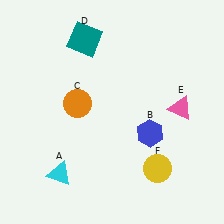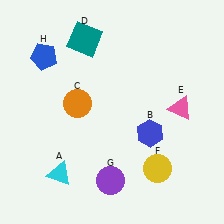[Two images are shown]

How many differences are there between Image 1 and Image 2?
There are 2 differences between the two images.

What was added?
A purple circle (G), a blue pentagon (H) were added in Image 2.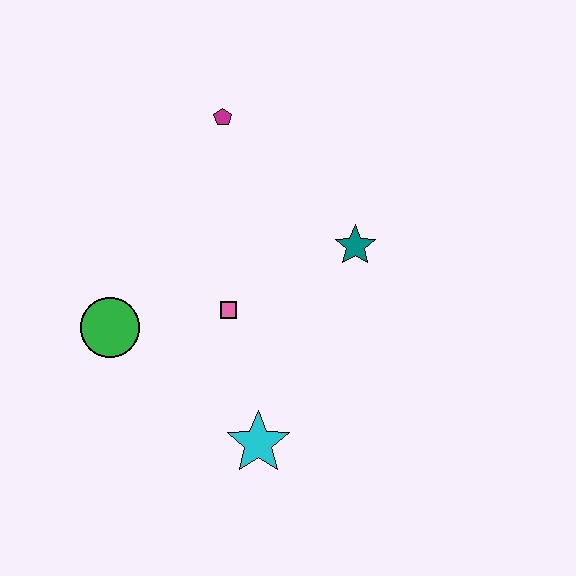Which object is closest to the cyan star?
The pink square is closest to the cyan star.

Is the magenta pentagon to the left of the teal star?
Yes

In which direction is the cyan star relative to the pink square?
The cyan star is below the pink square.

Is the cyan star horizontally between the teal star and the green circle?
Yes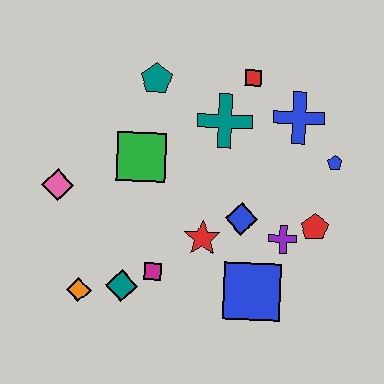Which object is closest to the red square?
The teal cross is closest to the red square.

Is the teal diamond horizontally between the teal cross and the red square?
No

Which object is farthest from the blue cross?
The orange diamond is farthest from the blue cross.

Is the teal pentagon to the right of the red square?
No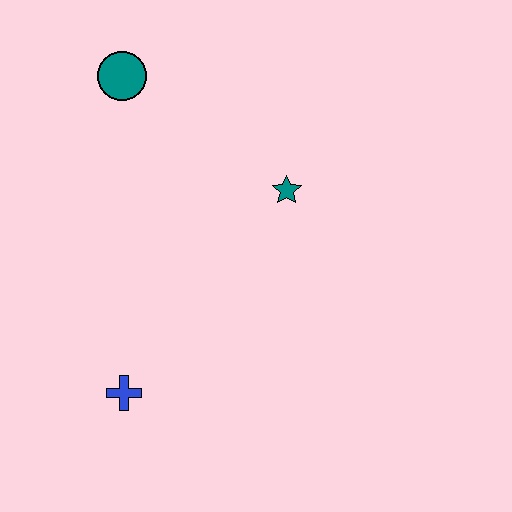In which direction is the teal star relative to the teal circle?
The teal star is to the right of the teal circle.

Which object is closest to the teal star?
The teal circle is closest to the teal star.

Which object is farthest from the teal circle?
The blue cross is farthest from the teal circle.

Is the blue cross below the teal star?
Yes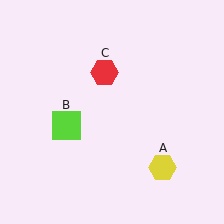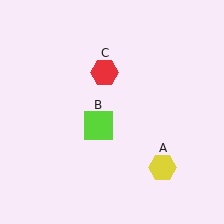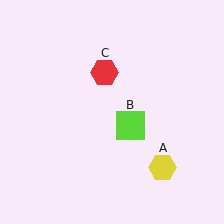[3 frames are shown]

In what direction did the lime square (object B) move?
The lime square (object B) moved right.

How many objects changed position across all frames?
1 object changed position: lime square (object B).